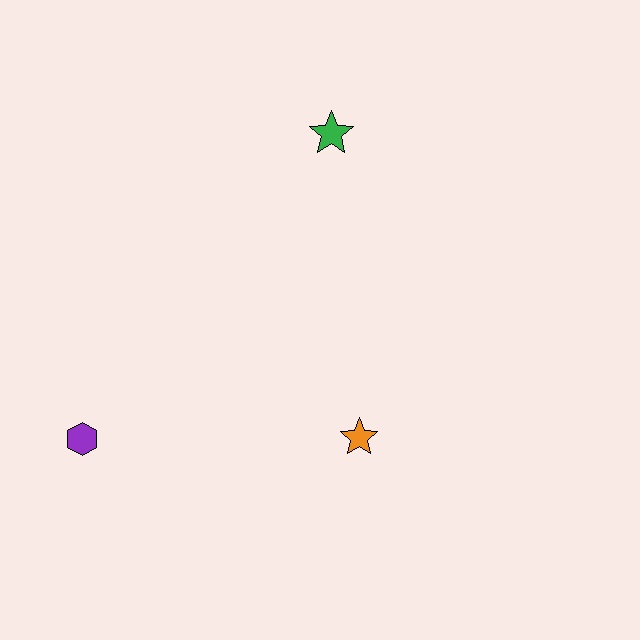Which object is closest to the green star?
The orange star is closest to the green star.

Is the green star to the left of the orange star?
Yes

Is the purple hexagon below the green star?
Yes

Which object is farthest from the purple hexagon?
The green star is farthest from the purple hexagon.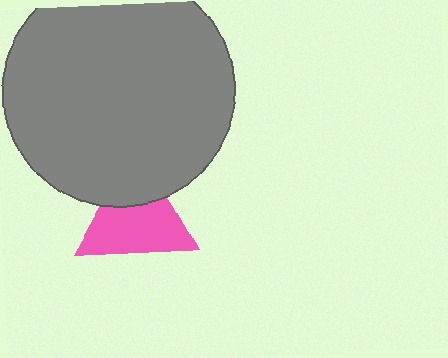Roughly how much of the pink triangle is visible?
Most of it is visible (roughly 68%).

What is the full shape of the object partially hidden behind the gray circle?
The partially hidden object is a pink triangle.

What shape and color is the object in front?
The object in front is a gray circle.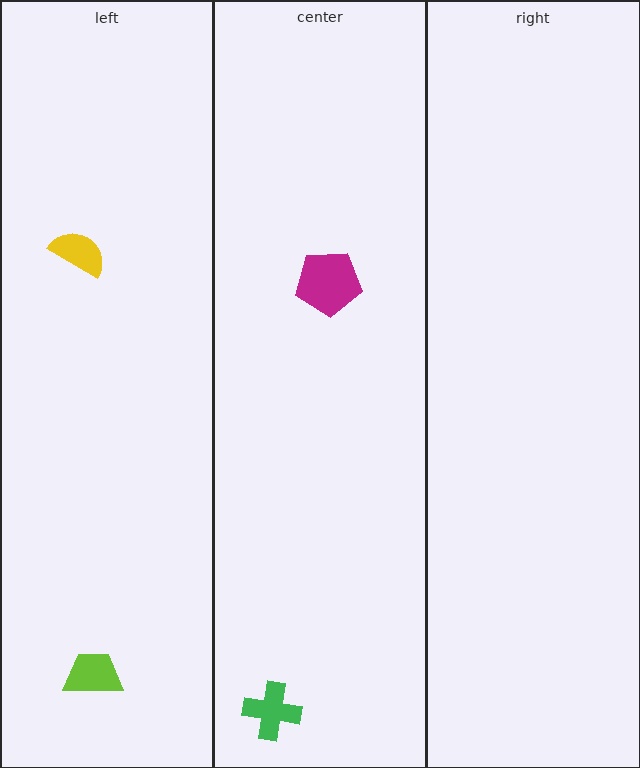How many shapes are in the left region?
2.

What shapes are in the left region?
The lime trapezoid, the yellow semicircle.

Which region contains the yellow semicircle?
The left region.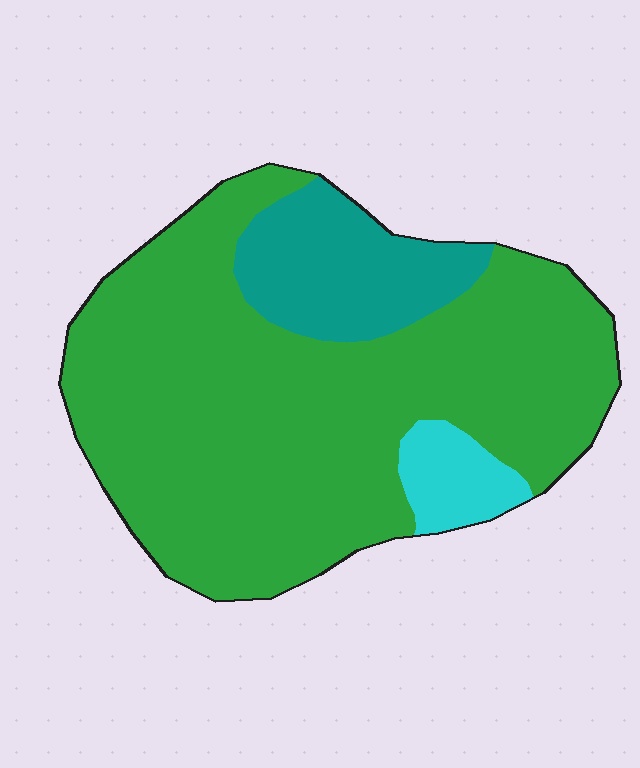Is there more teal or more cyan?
Teal.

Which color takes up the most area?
Green, at roughly 80%.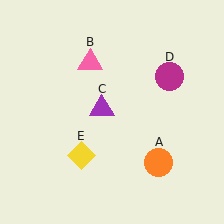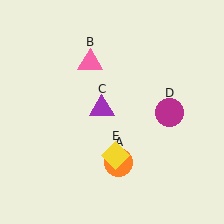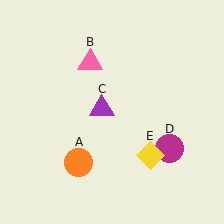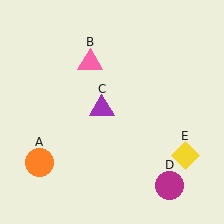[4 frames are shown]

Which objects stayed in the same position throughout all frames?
Pink triangle (object B) and purple triangle (object C) remained stationary.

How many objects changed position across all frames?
3 objects changed position: orange circle (object A), magenta circle (object D), yellow diamond (object E).